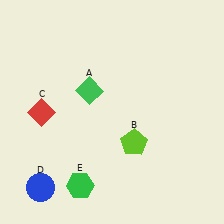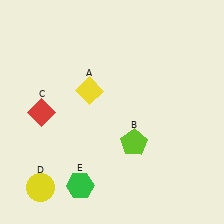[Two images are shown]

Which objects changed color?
A changed from green to yellow. D changed from blue to yellow.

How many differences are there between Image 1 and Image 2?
There are 2 differences between the two images.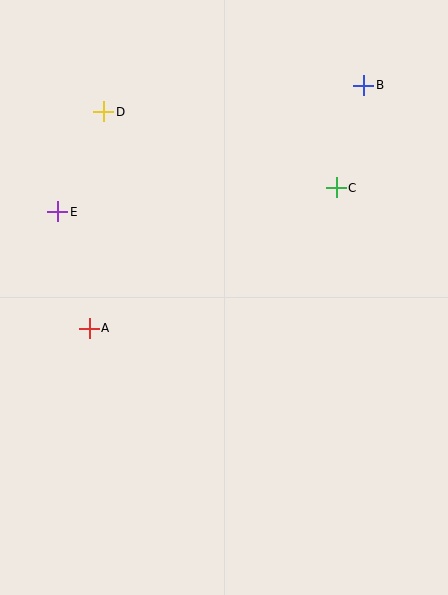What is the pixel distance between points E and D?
The distance between E and D is 110 pixels.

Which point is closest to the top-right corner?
Point B is closest to the top-right corner.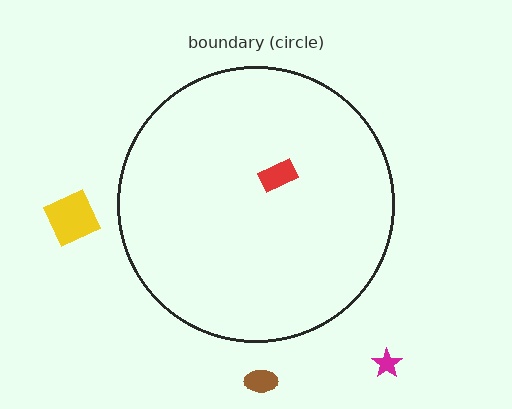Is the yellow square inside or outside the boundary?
Outside.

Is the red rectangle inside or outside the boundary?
Inside.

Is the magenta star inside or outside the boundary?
Outside.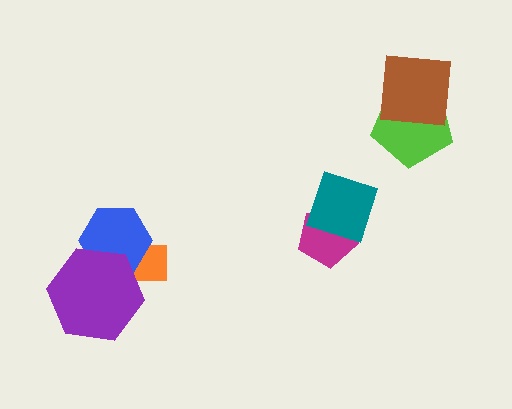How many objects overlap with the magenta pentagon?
1 object overlaps with the magenta pentagon.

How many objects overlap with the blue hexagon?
2 objects overlap with the blue hexagon.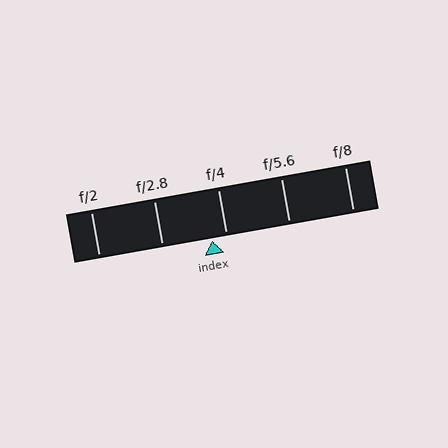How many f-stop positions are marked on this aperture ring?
There are 5 f-stop positions marked.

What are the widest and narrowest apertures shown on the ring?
The widest aperture shown is f/2 and the narrowest is f/8.